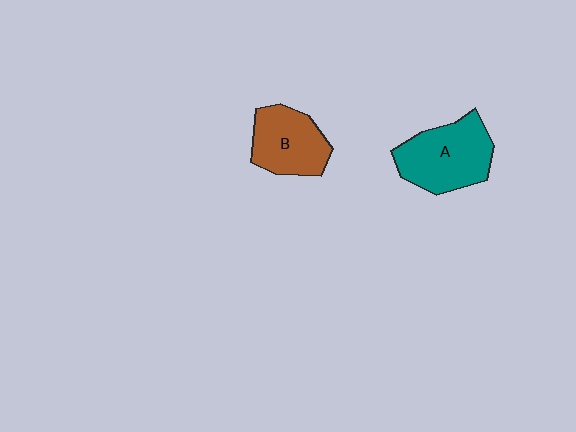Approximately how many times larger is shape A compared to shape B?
Approximately 1.3 times.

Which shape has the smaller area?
Shape B (brown).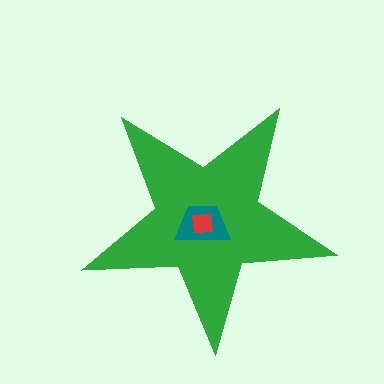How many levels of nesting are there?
3.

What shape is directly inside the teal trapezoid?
The red square.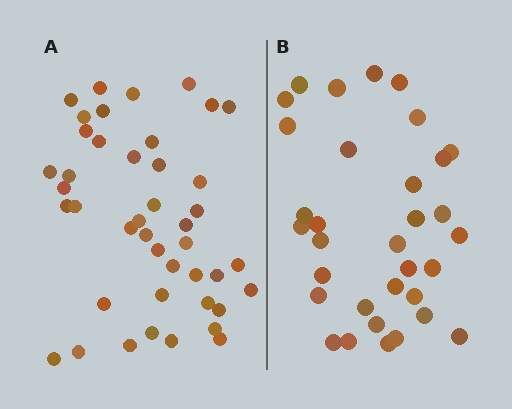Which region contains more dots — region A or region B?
Region A (the left region) has more dots.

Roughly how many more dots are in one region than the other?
Region A has roughly 10 or so more dots than region B.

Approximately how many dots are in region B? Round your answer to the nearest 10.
About 30 dots. (The exact count is 33, which rounds to 30.)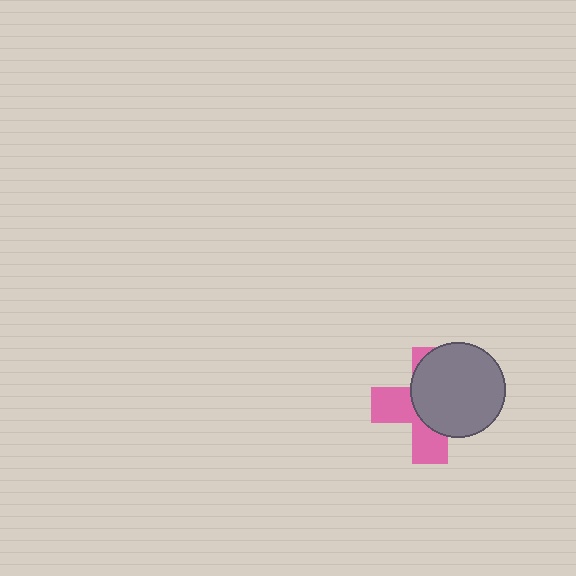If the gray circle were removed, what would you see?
You would see the complete pink cross.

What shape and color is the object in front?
The object in front is a gray circle.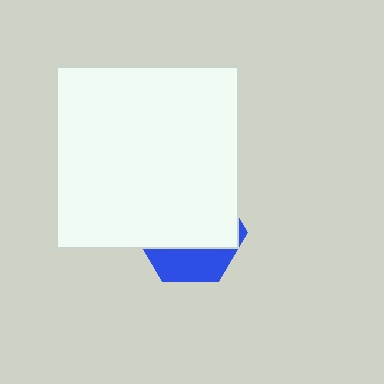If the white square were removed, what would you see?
You would see the complete blue hexagon.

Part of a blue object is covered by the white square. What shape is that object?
It is a hexagon.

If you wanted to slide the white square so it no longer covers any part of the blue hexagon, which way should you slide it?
Slide it up — that is the most direct way to separate the two shapes.